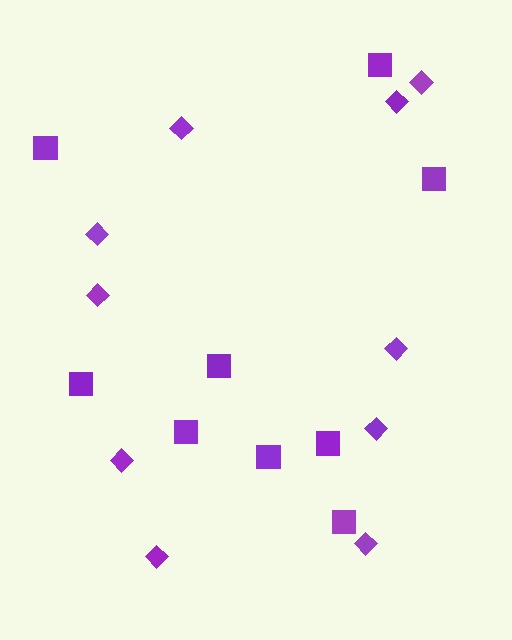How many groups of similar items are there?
There are 2 groups: one group of squares (9) and one group of diamonds (10).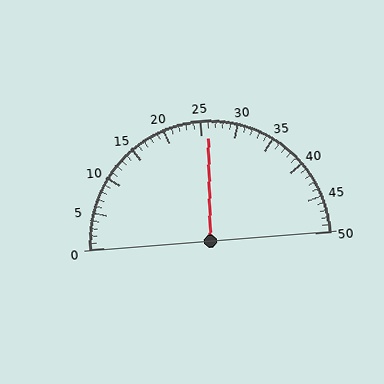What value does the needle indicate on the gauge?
The needle indicates approximately 26.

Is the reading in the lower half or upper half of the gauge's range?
The reading is in the upper half of the range (0 to 50).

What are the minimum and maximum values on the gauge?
The gauge ranges from 0 to 50.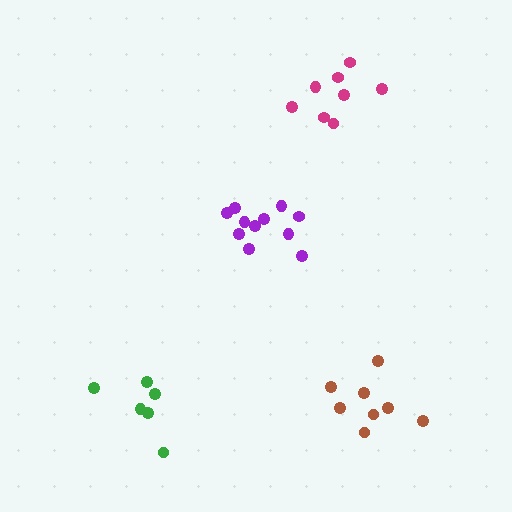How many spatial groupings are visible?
There are 4 spatial groupings.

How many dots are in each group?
Group 1: 6 dots, Group 2: 11 dots, Group 3: 8 dots, Group 4: 8 dots (33 total).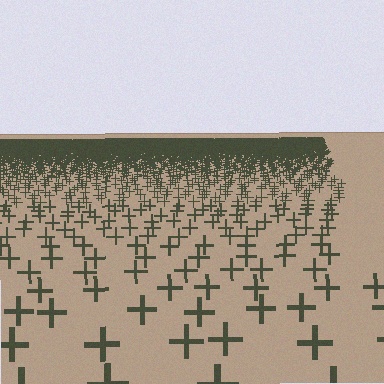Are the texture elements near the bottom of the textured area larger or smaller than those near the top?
Larger. Near the bottom, elements are closer to the viewer and appear at a bigger on-screen size.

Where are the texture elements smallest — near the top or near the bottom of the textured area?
Near the top.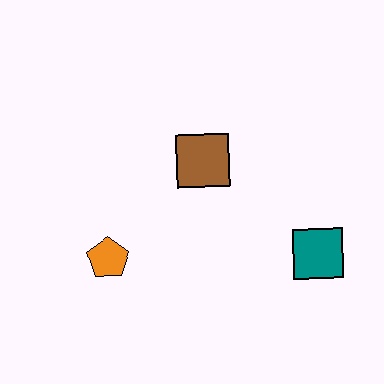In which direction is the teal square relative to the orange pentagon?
The teal square is to the right of the orange pentagon.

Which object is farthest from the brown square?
The teal square is farthest from the brown square.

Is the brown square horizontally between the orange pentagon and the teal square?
Yes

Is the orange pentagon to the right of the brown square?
No